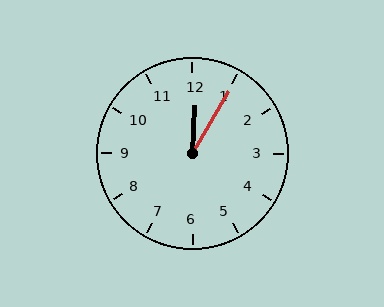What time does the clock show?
12:05.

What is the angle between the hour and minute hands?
Approximately 28 degrees.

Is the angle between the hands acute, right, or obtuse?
It is acute.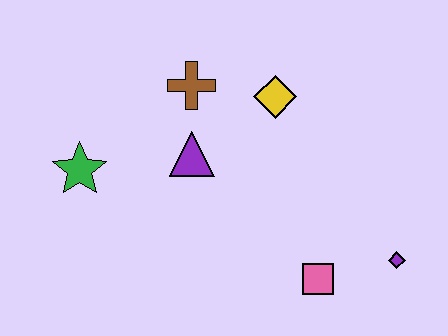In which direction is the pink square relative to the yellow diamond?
The pink square is below the yellow diamond.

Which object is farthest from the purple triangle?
The purple diamond is farthest from the purple triangle.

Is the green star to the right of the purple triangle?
No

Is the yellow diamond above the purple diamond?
Yes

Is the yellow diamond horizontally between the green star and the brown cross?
No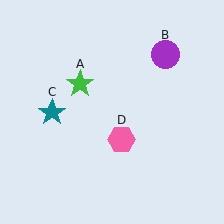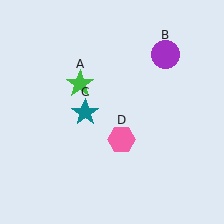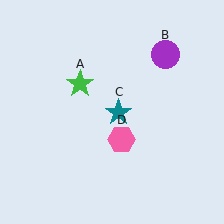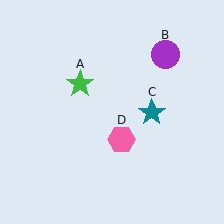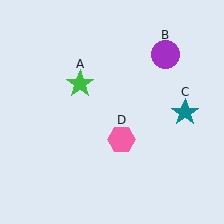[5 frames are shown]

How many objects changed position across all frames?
1 object changed position: teal star (object C).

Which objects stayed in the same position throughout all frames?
Green star (object A) and purple circle (object B) and pink hexagon (object D) remained stationary.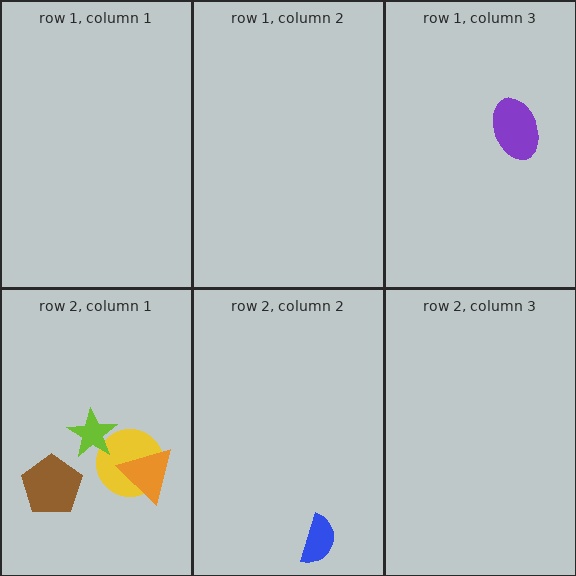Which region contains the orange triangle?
The row 2, column 1 region.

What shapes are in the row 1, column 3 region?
The purple ellipse.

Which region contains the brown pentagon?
The row 2, column 1 region.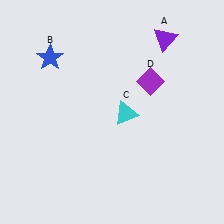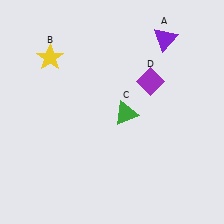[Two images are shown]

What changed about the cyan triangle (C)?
In Image 1, C is cyan. In Image 2, it changed to green.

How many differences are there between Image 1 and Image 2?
There are 2 differences between the two images.